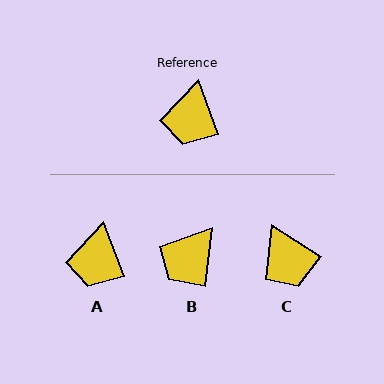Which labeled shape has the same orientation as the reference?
A.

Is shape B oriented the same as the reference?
No, it is off by about 27 degrees.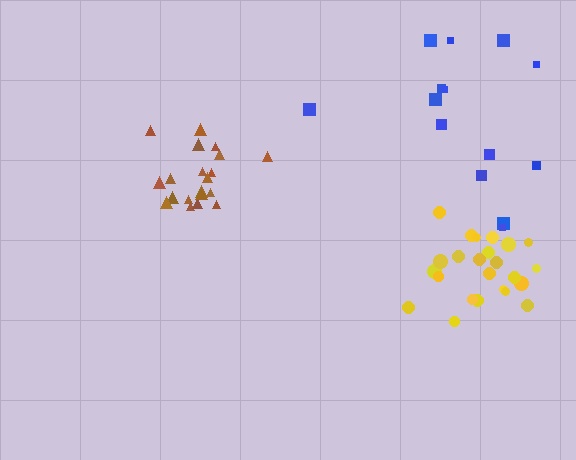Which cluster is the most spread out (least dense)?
Blue.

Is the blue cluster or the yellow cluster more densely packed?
Yellow.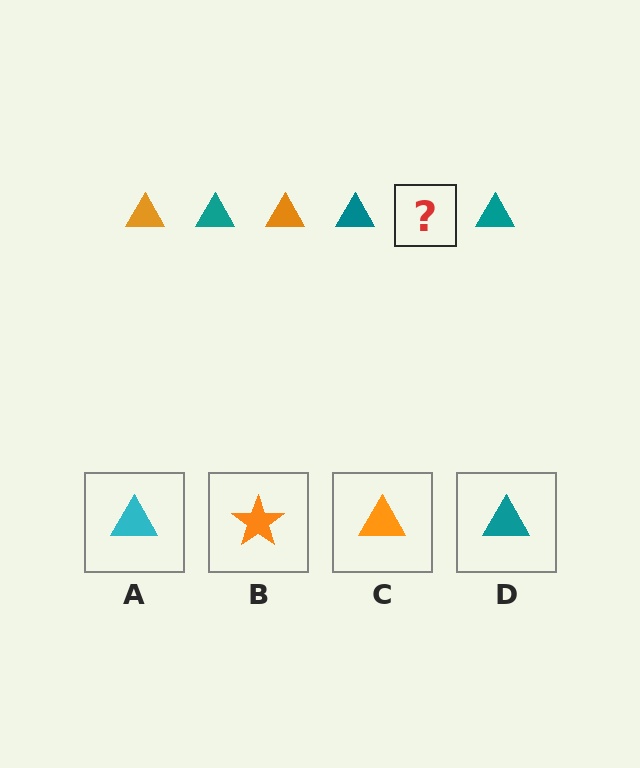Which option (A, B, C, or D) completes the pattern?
C.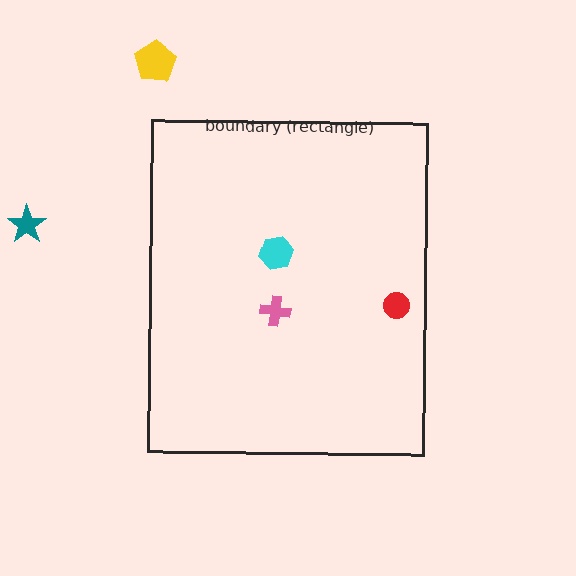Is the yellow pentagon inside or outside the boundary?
Outside.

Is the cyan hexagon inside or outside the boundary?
Inside.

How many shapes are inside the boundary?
3 inside, 2 outside.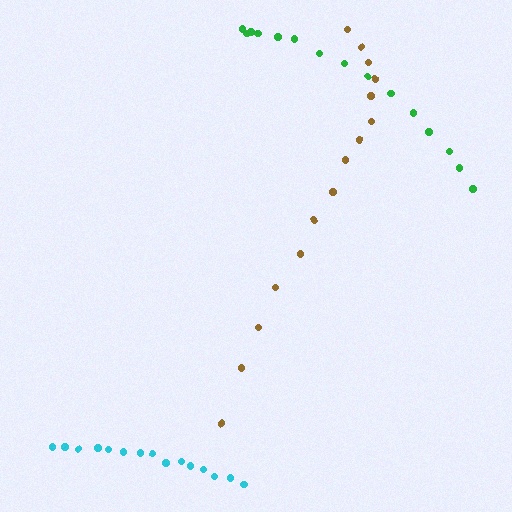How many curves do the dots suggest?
There are 3 distinct paths.